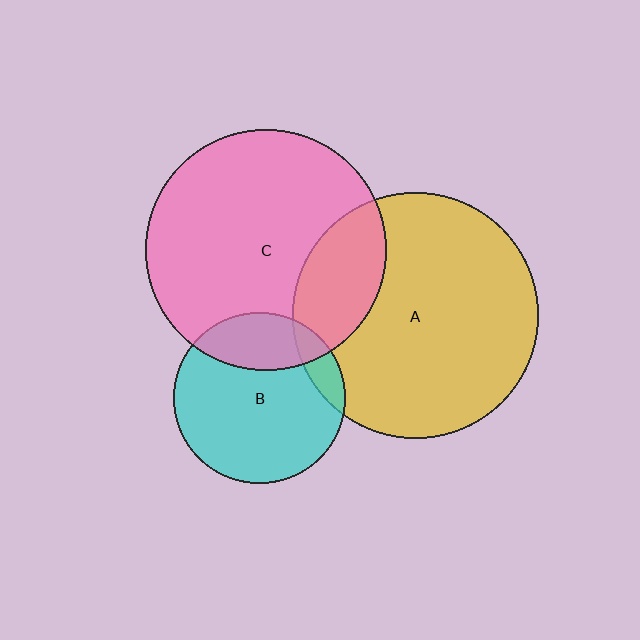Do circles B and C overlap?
Yes.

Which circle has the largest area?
Circle A (yellow).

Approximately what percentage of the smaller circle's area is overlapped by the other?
Approximately 25%.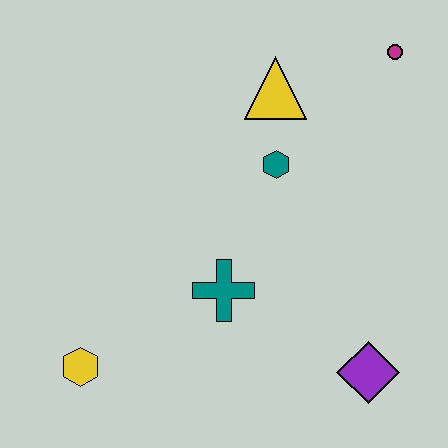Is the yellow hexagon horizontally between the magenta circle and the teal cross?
No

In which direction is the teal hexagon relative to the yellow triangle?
The teal hexagon is below the yellow triangle.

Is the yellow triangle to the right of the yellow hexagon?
Yes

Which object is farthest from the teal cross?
The magenta circle is farthest from the teal cross.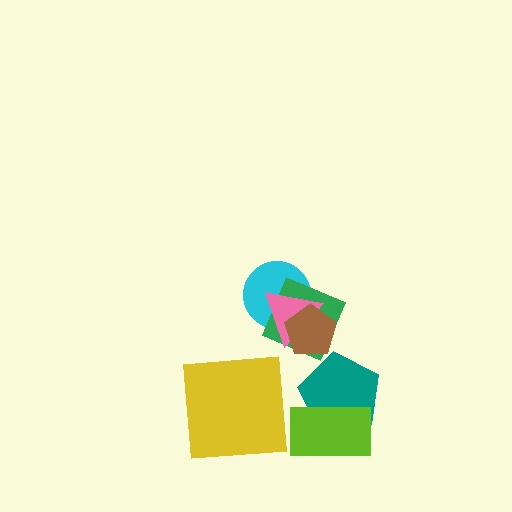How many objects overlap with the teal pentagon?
1 object overlaps with the teal pentagon.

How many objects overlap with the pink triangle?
3 objects overlap with the pink triangle.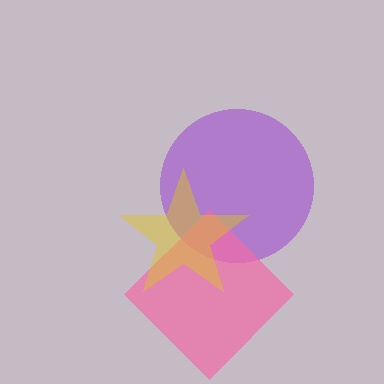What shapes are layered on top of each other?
The layered shapes are: a purple circle, a pink diamond, a yellow star.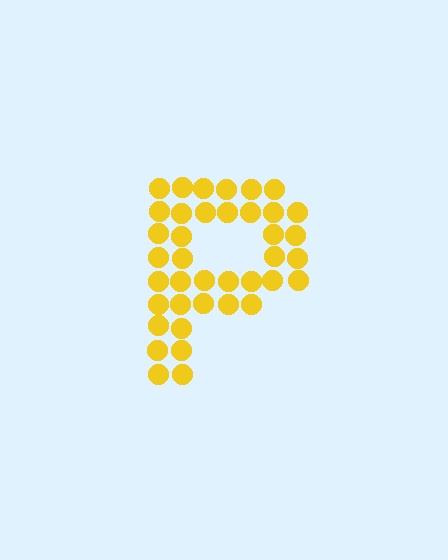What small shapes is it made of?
It is made of small circles.